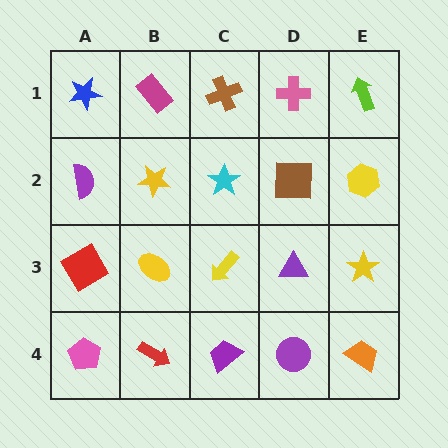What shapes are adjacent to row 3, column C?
A cyan star (row 2, column C), a purple trapezoid (row 4, column C), a yellow ellipse (row 3, column B), a purple triangle (row 3, column D).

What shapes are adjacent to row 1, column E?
A yellow hexagon (row 2, column E), a pink cross (row 1, column D).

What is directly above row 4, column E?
A yellow star.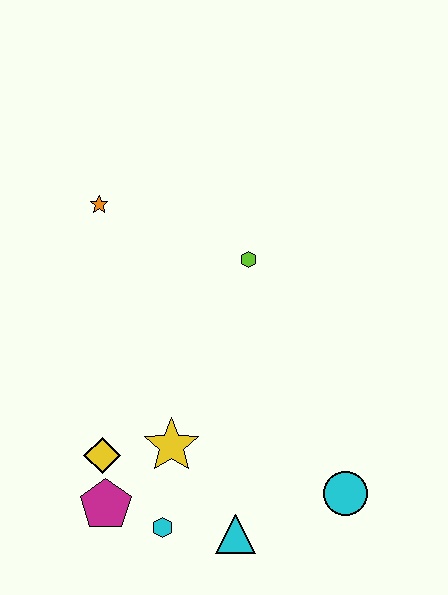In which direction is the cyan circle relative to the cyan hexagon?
The cyan circle is to the right of the cyan hexagon.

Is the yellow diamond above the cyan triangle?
Yes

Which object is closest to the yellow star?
The yellow diamond is closest to the yellow star.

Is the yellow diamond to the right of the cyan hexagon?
No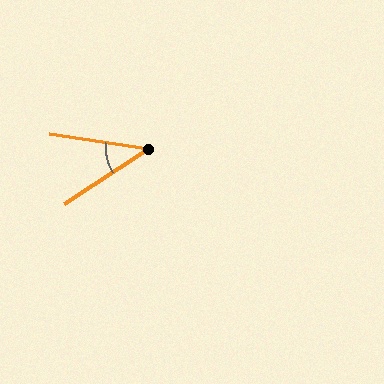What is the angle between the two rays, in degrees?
Approximately 42 degrees.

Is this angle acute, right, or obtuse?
It is acute.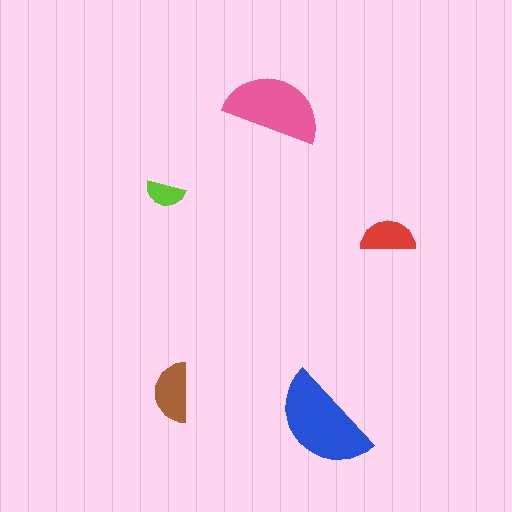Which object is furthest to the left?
The lime semicircle is leftmost.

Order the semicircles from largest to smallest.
the blue one, the pink one, the brown one, the red one, the lime one.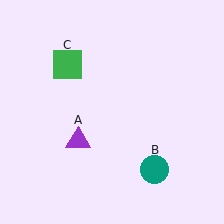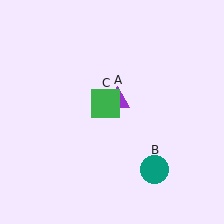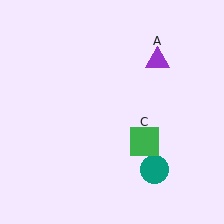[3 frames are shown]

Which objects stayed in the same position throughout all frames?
Teal circle (object B) remained stationary.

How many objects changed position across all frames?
2 objects changed position: purple triangle (object A), green square (object C).